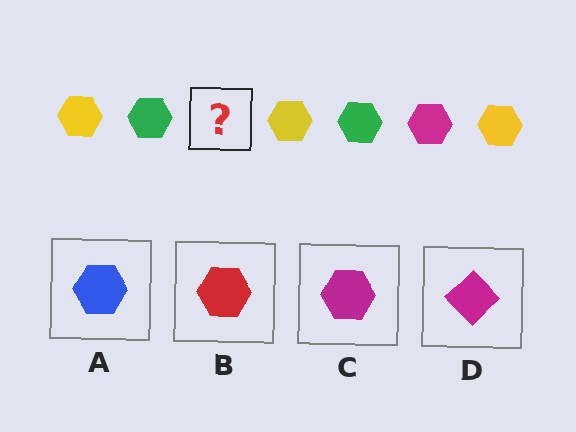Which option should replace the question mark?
Option C.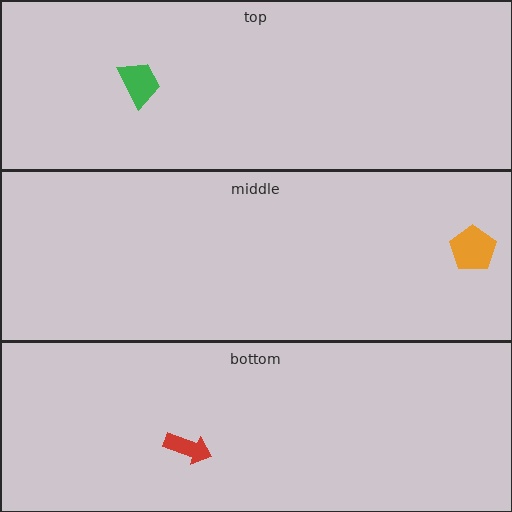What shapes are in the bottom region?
The red arrow.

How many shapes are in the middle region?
1.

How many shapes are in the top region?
1.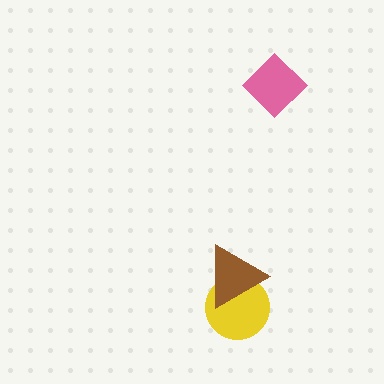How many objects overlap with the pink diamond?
0 objects overlap with the pink diamond.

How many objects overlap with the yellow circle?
1 object overlaps with the yellow circle.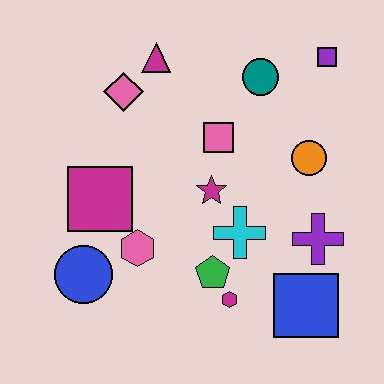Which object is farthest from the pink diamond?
The blue square is farthest from the pink diamond.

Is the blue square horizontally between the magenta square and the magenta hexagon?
No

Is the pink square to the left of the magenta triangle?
No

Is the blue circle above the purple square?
No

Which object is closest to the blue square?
The purple cross is closest to the blue square.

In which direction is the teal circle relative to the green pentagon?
The teal circle is above the green pentagon.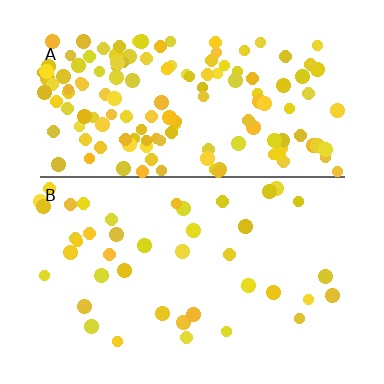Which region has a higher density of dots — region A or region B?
A (the top).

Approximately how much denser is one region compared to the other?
Approximately 3.5× — region A over region B.